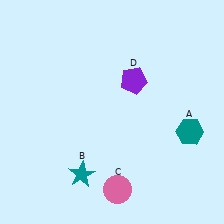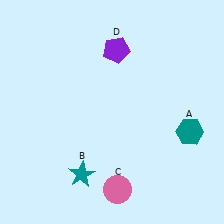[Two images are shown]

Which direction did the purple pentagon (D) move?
The purple pentagon (D) moved up.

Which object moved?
The purple pentagon (D) moved up.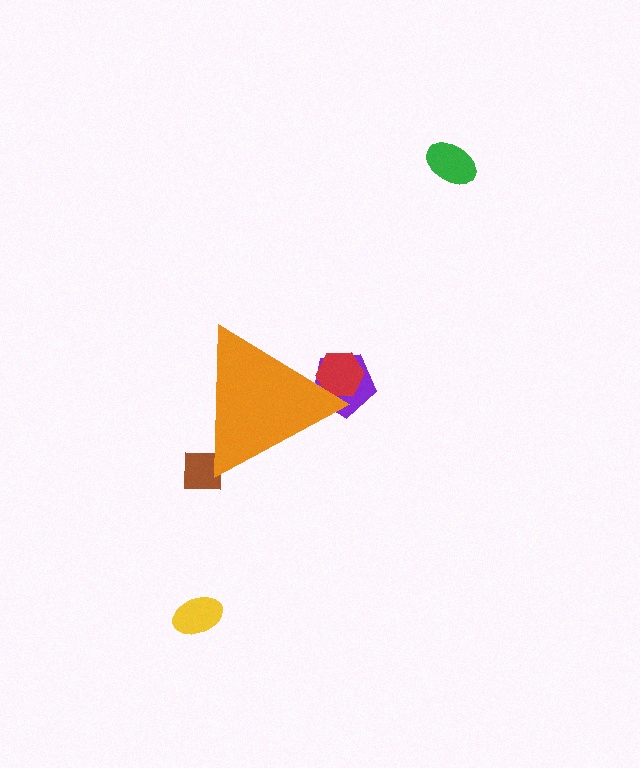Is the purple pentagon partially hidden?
Yes, the purple pentagon is partially hidden behind the orange triangle.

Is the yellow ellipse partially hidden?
No, the yellow ellipse is fully visible.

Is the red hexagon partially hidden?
Yes, the red hexagon is partially hidden behind the orange triangle.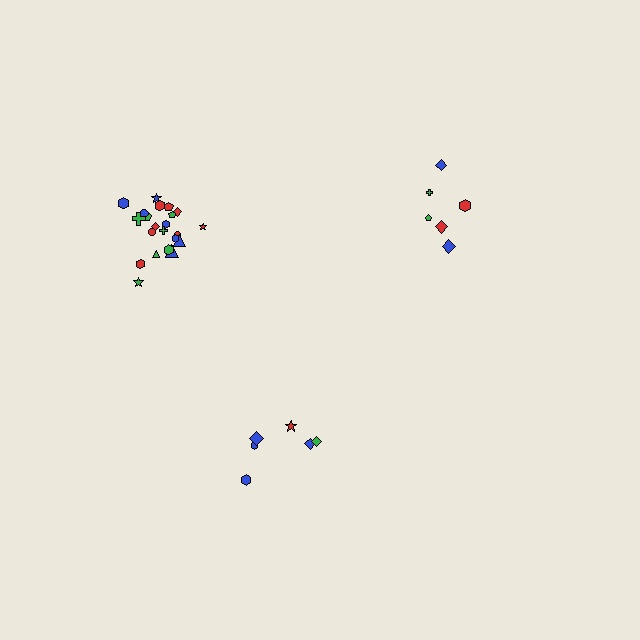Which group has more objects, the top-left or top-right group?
The top-left group.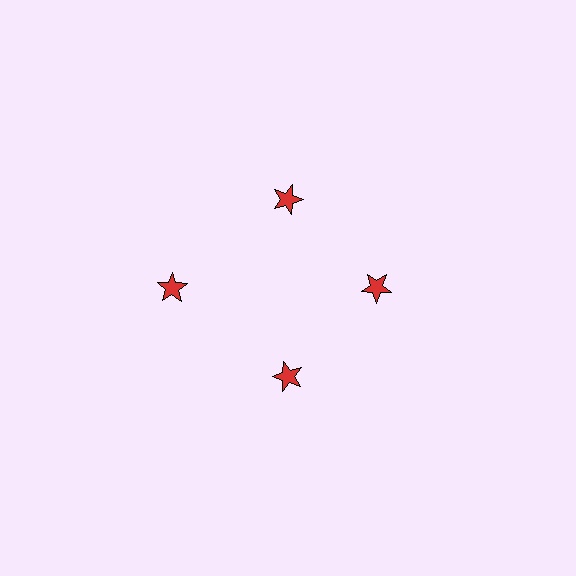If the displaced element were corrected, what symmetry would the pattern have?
It would have 4-fold rotational symmetry — the pattern would map onto itself every 90 degrees.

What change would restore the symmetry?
The symmetry would be restored by moving it inward, back onto the ring so that all 4 stars sit at equal angles and equal distance from the center.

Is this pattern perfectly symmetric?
No. The 4 red stars are arranged in a ring, but one element near the 9 o'clock position is pushed outward from the center, breaking the 4-fold rotational symmetry.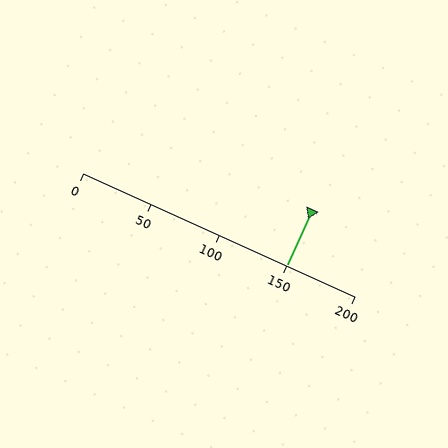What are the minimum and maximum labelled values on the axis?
The axis runs from 0 to 200.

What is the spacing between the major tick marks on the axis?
The major ticks are spaced 50 apart.